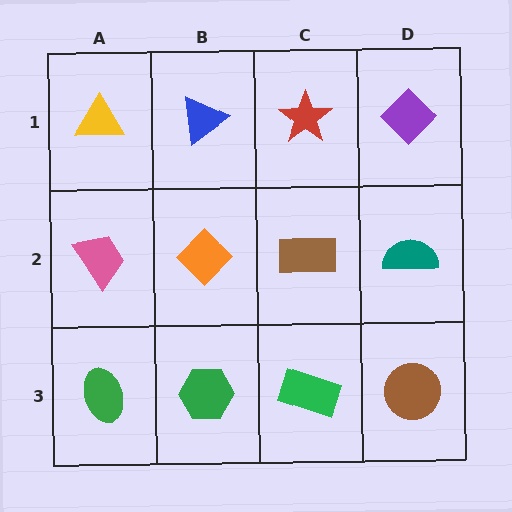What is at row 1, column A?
A yellow triangle.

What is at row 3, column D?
A brown circle.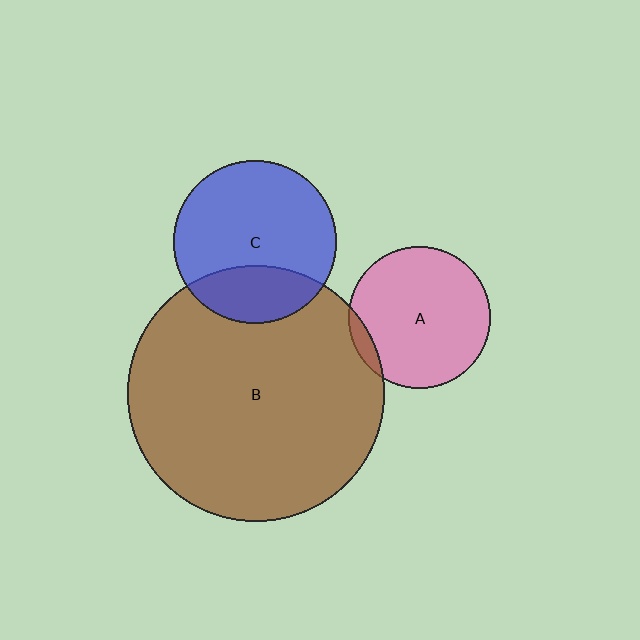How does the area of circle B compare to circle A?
Approximately 3.2 times.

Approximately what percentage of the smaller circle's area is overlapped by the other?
Approximately 25%.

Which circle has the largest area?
Circle B (brown).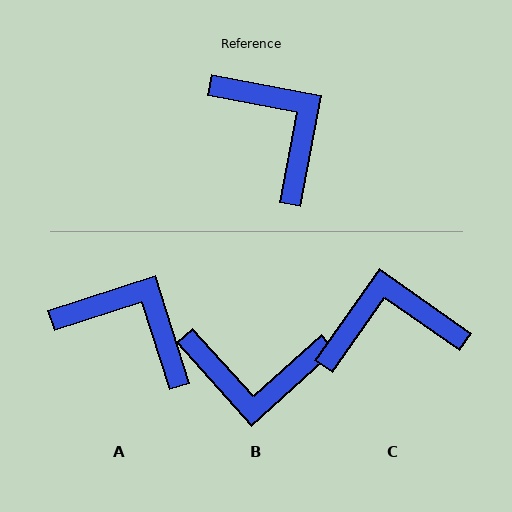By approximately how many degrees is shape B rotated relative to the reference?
Approximately 127 degrees clockwise.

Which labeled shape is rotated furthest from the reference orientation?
B, about 127 degrees away.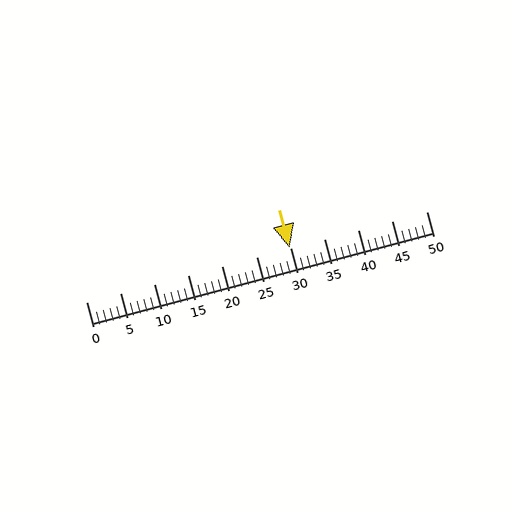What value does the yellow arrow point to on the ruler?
The yellow arrow points to approximately 30.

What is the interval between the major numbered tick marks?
The major tick marks are spaced 5 units apart.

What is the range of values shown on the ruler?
The ruler shows values from 0 to 50.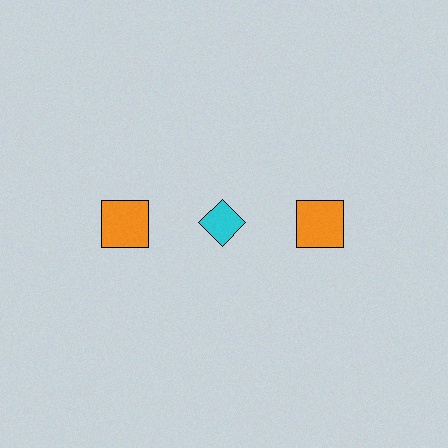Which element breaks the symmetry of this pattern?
The cyan diamond in the top row, second from left column breaks the symmetry. All other shapes are orange squares.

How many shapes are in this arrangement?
There are 3 shapes arranged in a grid pattern.